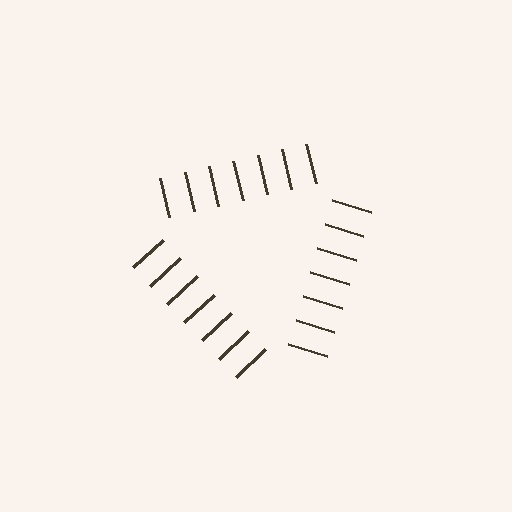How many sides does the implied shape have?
3 sides — the line-ends trace a triangle.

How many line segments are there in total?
21 — 7 along each of the 3 edges.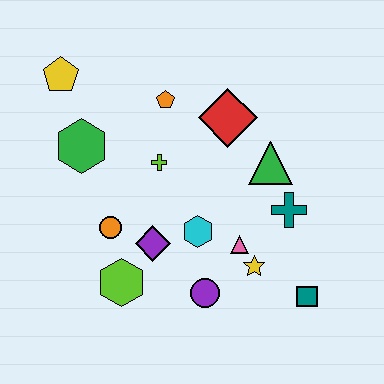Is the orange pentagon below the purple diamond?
No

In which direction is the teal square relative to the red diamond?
The teal square is below the red diamond.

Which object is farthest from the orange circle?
The teal square is farthest from the orange circle.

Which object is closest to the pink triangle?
The yellow star is closest to the pink triangle.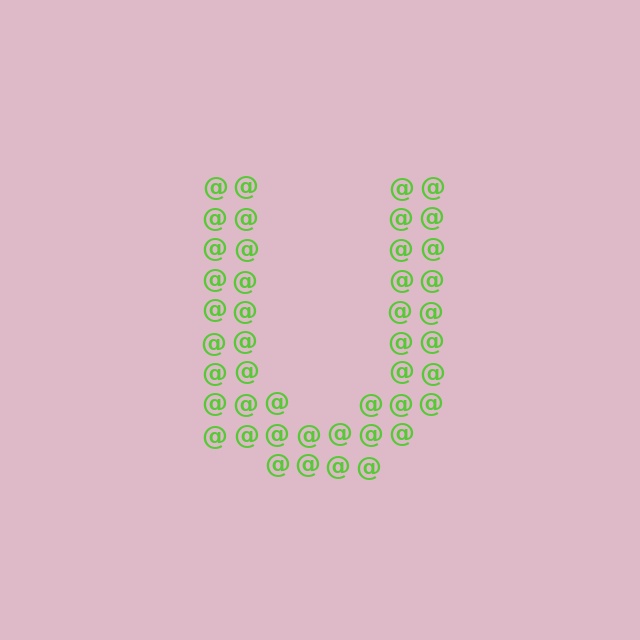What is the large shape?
The large shape is the letter U.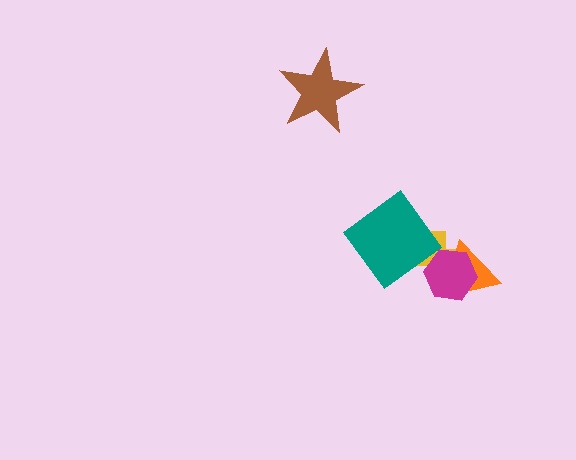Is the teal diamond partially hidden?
Yes, it is partially covered by another shape.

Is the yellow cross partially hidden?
Yes, it is partially covered by another shape.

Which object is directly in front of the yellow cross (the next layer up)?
The orange triangle is directly in front of the yellow cross.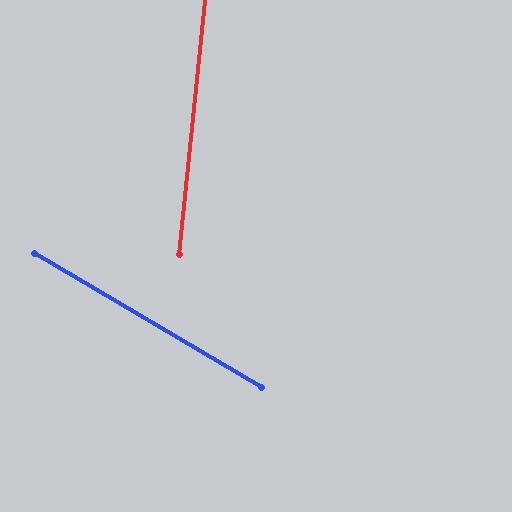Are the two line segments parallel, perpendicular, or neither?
Neither parallel nor perpendicular — they differ by about 65°.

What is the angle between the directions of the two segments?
Approximately 65 degrees.